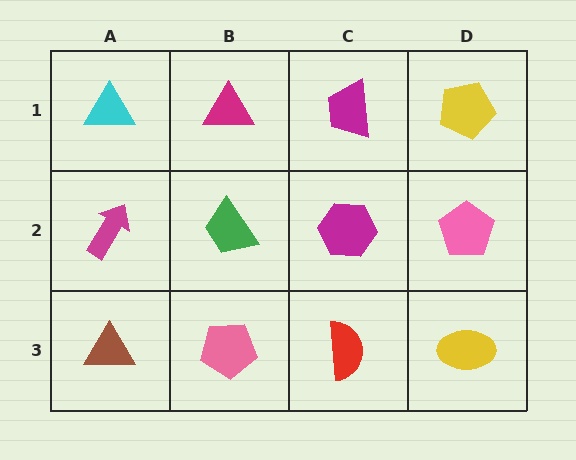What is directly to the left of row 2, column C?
A green trapezoid.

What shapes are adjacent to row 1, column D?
A pink pentagon (row 2, column D), a magenta trapezoid (row 1, column C).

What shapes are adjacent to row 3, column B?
A green trapezoid (row 2, column B), a brown triangle (row 3, column A), a red semicircle (row 3, column C).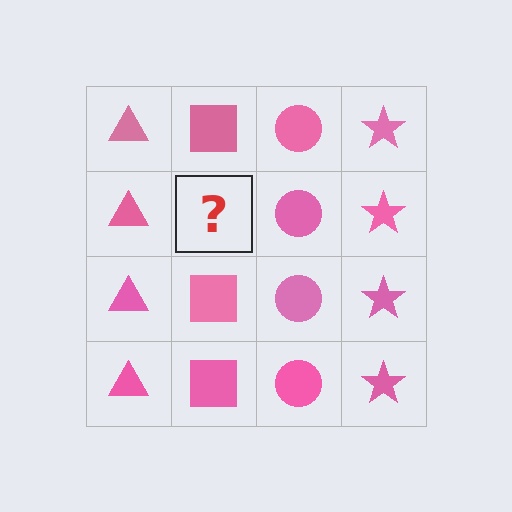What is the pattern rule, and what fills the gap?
The rule is that each column has a consistent shape. The gap should be filled with a pink square.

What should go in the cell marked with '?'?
The missing cell should contain a pink square.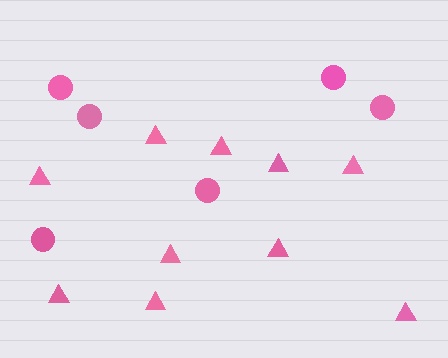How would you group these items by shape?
There are 2 groups: one group of circles (6) and one group of triangles (10).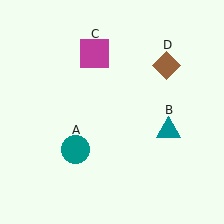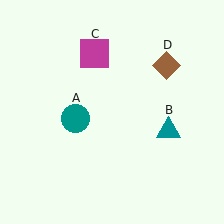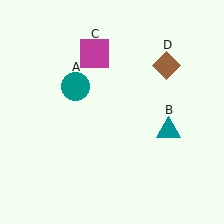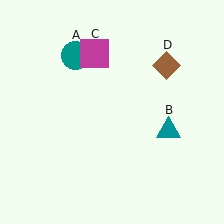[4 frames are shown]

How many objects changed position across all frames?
1 object changed position: teal circle (object A).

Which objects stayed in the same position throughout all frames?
Teal triangle (object B) and magenta square (object C) and brown diamond (object D) remained stationary.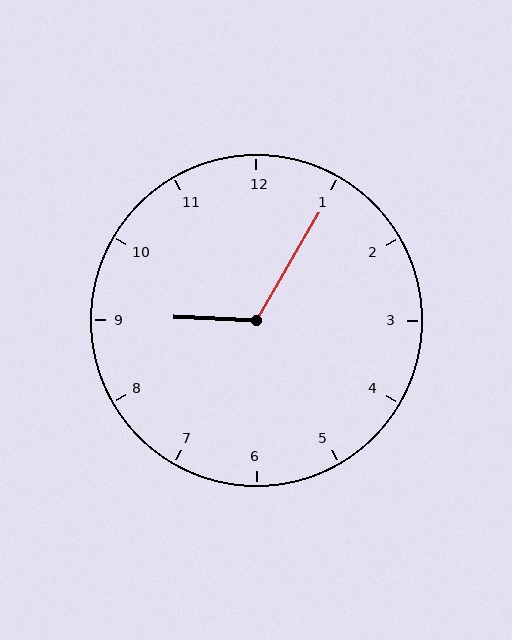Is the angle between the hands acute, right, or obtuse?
It is obtuse.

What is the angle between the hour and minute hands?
Approximately 118 degrees.